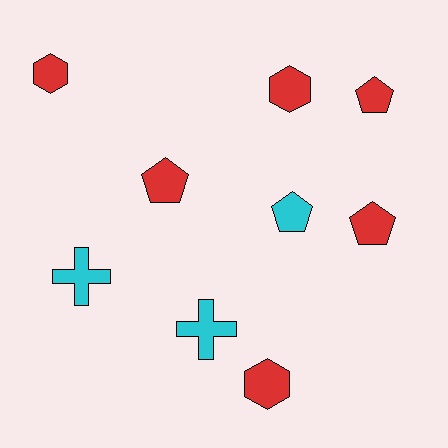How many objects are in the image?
There are 9 objects.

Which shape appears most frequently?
Pentagon, with 4 objects.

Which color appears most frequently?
Red, with 6 objects.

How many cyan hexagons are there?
There are no cyan hexagons.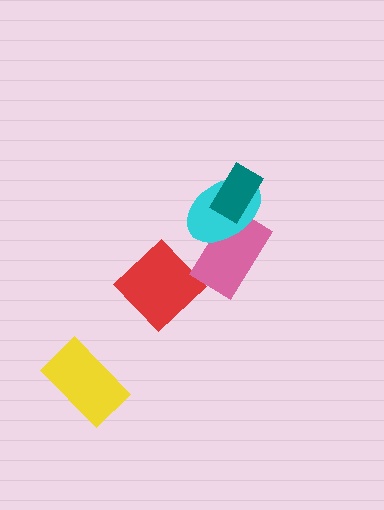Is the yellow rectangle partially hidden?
No, no other shape covers it.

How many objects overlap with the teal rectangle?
1 object overlaps with the teal rectangle.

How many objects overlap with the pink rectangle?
1 object overlaps with the pink rectangle.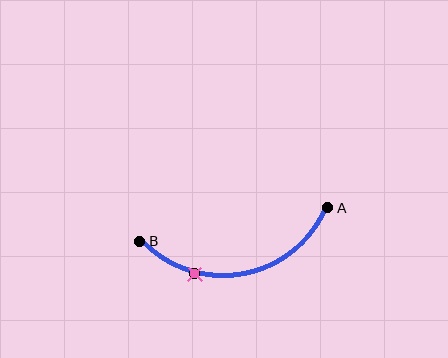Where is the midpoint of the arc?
The arc midpoint is the point on the curve farthest from the straight line joining A and B. It sits below that line.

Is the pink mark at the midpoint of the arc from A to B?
No. The pink mark lies on the arc but is closer to endpoint B. The arc midpoint would be at the point on the curve equidistant along the arc from both A and B.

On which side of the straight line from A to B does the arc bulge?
The arc bulges below the straight line connecting A and B.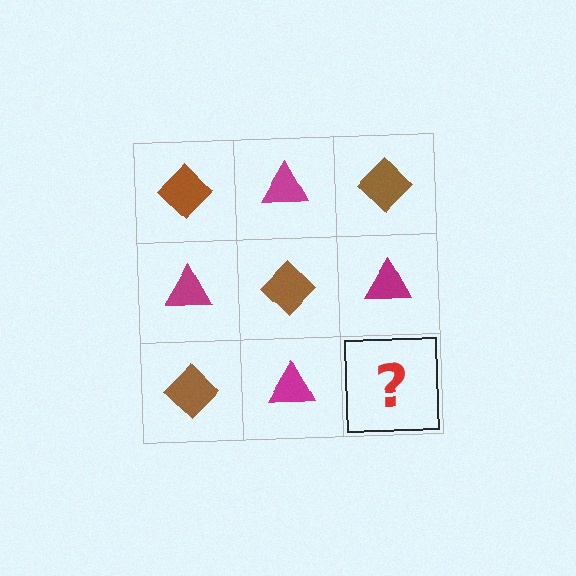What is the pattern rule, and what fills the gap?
The rule is that it alternates brown diamond and magenta triangle in a checkerboard pattern. The gap should be filled with a brown diamond.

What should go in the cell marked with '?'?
The missing cell should contain a brown diamond.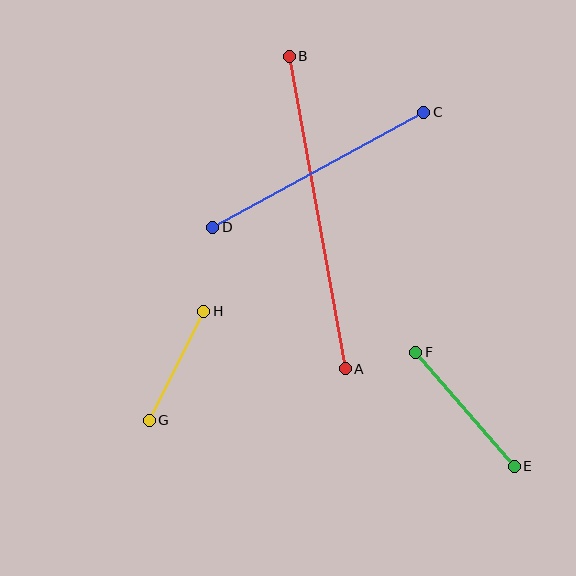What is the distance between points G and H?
The distance is approximately 122 pixels.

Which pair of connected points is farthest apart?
Points A and B are farthest apart.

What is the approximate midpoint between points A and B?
The midpoint is at approximately (317, 213) pixels.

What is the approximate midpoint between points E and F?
The midpoint is at approximately (465, 409) pixels.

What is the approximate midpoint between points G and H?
The midpoint is at approximately (176, 366) pixels.